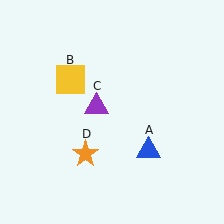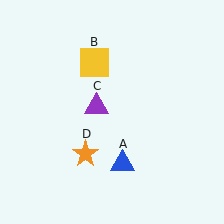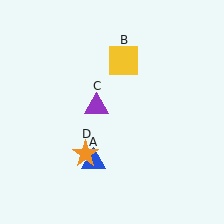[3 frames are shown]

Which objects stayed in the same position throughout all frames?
Purple triangle (object C) and orange star (object D) remained stationary.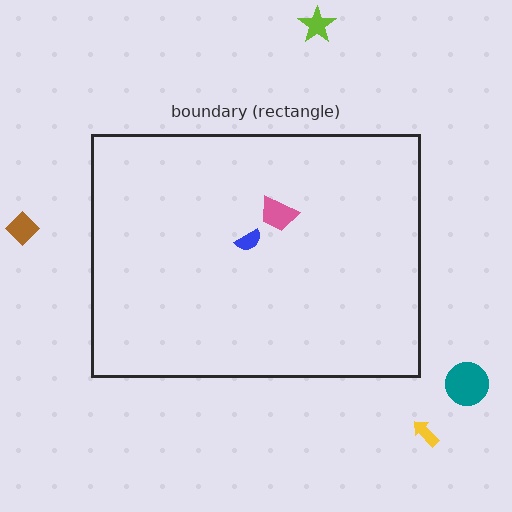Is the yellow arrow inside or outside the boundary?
Outside.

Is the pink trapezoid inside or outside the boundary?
Inside.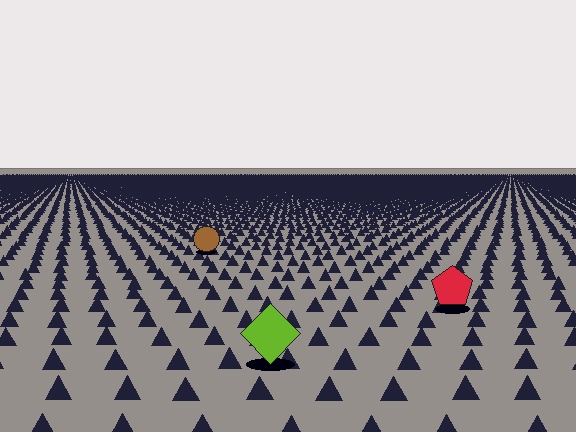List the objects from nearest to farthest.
From nearest to farthest: the lime diamond, the red pentagon, the brown circle.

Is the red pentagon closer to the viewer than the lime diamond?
No. The lime diamond is closer — you can tell from the texture gradient: the ground texture is coarser near it.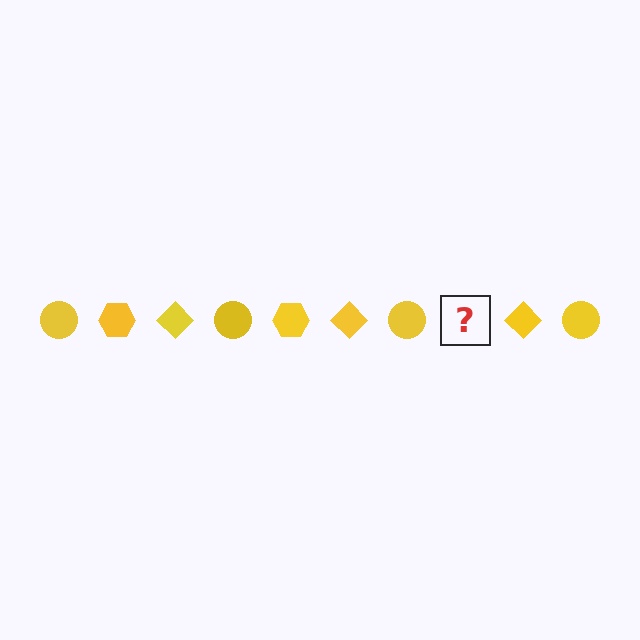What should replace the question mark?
The question mark should be replaced with a yellow hexagon.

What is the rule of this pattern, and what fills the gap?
The rule is that the pattern cycles through circle, hexagon, diamond shapes in yellow. The gap should be filled with a yellow hexagon.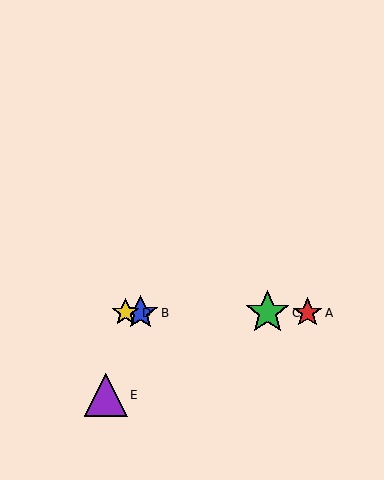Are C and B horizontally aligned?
Yes, both are at y≈313.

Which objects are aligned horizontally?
Objects A, B, C, D are aligned horizontally.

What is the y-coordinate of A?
Object A is at y≈313.